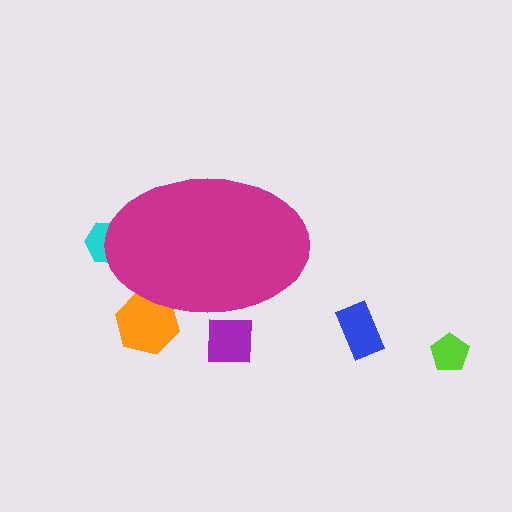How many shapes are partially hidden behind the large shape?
3 shapes are partially hidden.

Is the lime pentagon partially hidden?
No, the lime pentagon is fully visible.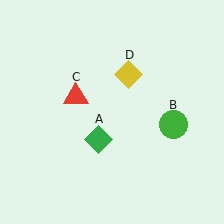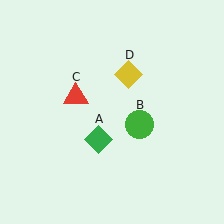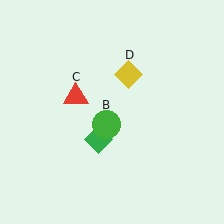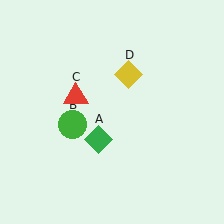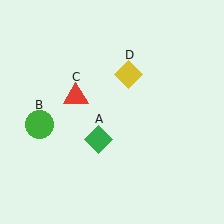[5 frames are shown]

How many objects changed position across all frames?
1 object changed position: green circle (object B).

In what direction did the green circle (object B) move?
The green circle (object B) moved left.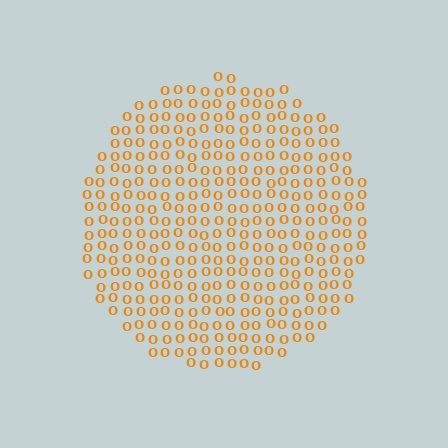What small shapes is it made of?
It is made of small letter O's.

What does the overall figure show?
The overall figure shows a circle.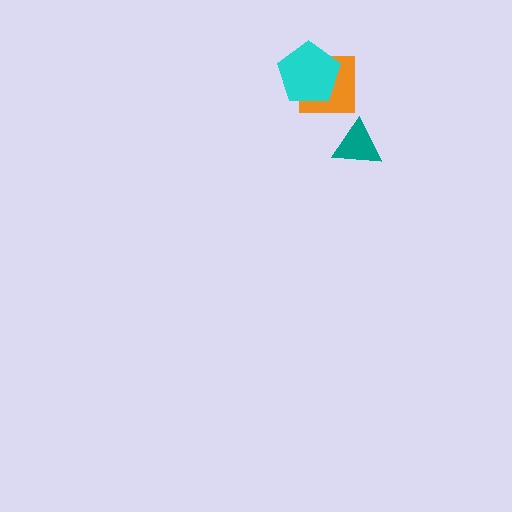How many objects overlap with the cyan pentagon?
1 object overlaps with the cyan pentagon.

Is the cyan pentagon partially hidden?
No, no other shape covers it.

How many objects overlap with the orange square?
1 object overlaps with the orange square.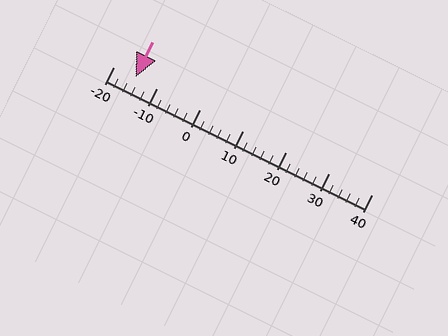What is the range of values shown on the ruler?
The ruler shows values from -20 to 40.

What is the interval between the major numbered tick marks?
The major tick marks are spaced 10 units apart.